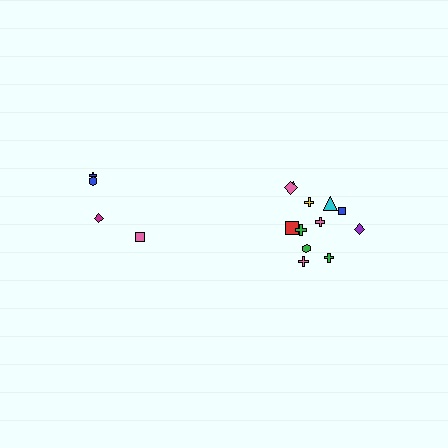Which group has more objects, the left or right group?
The right group.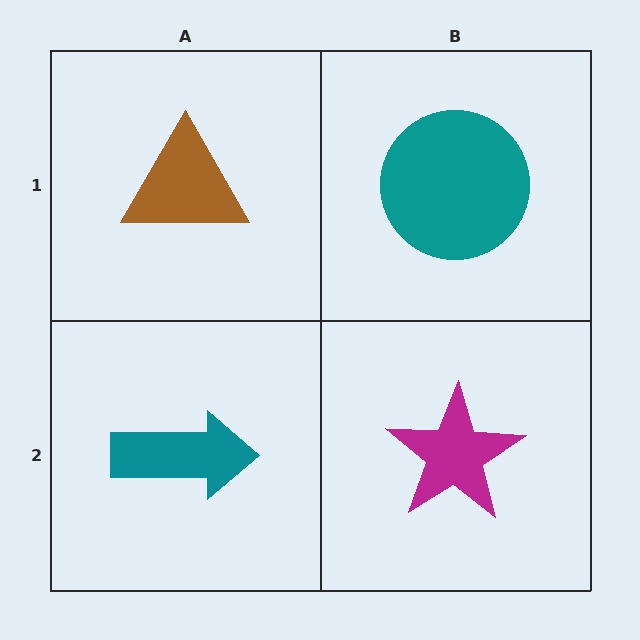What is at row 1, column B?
A teal circle.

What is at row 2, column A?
A teal arrow.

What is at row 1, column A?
A brown triangle.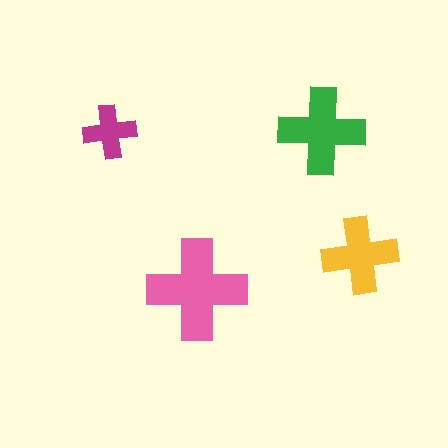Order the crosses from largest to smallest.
the pink one, the green one, the yellow one, the magenta one.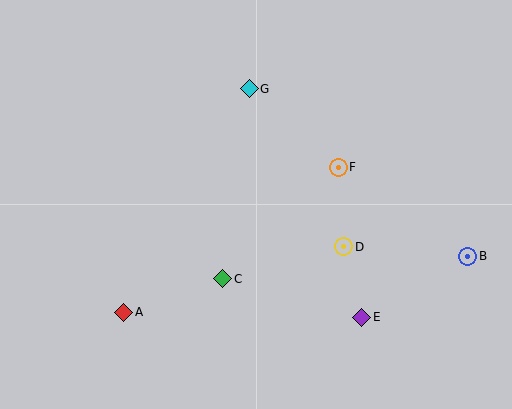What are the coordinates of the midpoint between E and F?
The midpoint between E and F is at (350, 242).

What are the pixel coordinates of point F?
Point F is at (338, 167).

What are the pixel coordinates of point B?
Point B is at (468, 256).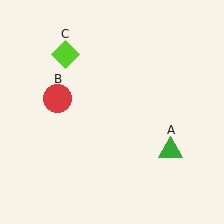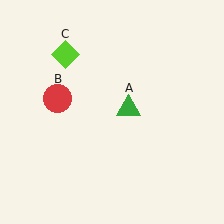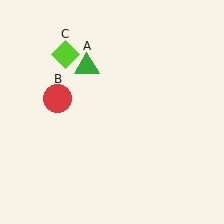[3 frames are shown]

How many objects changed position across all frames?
1 object changed position: green triangle (object A).